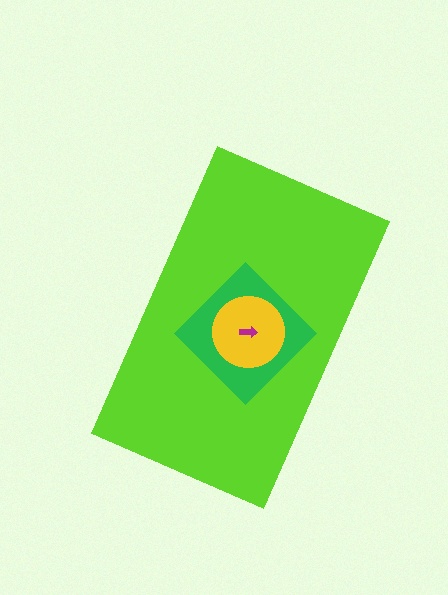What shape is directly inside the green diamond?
The yellow circle.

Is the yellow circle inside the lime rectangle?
Yes.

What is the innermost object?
The magenta arrow.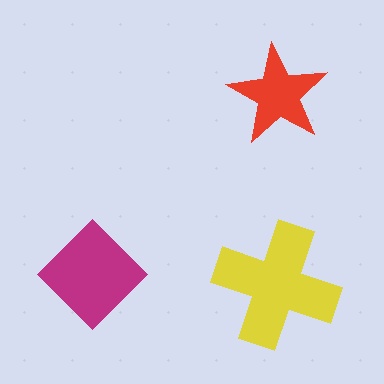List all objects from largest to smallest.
The yellow cross, the magenta diamond, the red star.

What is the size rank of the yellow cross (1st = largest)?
1st.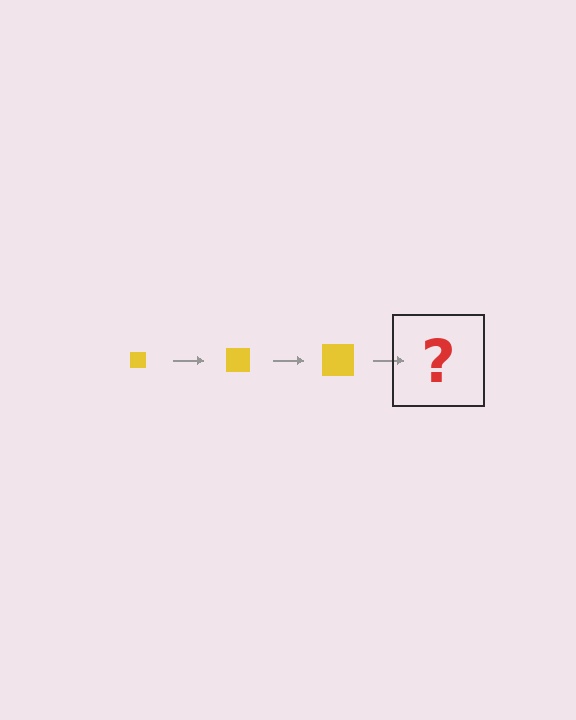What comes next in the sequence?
The next element should be a yellow square, larger than the previous one.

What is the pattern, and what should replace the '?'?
The pattern is that the square gets progressively larger each step. The '?' should be a yellow square, larger than the previous one.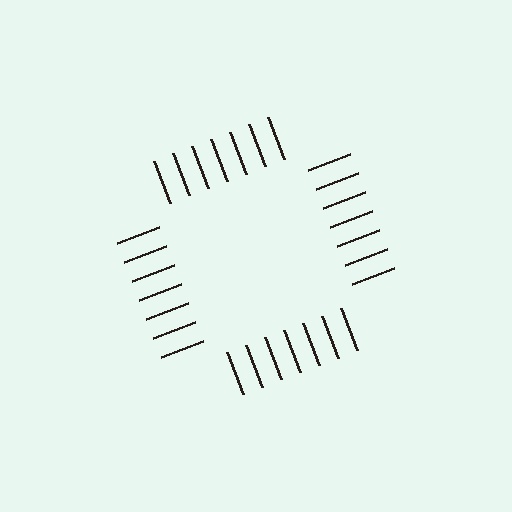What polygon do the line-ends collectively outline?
An illusory square — the line segments terminate on its edges but no continuous stroke is drawn.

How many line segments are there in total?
28 — 7 along each of the 4 edges.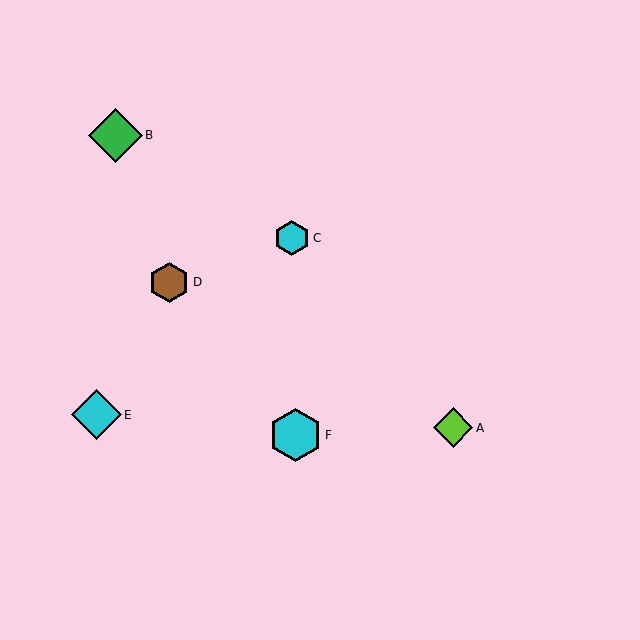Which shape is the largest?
The green diamond (labeled B) is the largest.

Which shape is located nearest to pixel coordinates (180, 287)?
The brown hexagon (labeled D) at (169, 282) is nearest to that location.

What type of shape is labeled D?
Shape D is a brown hexagon.